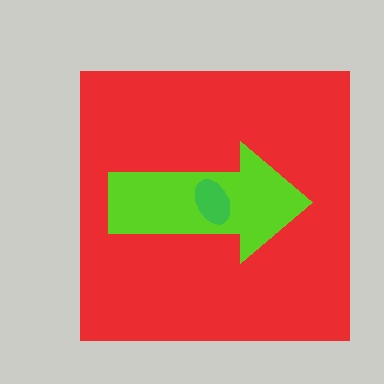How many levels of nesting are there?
3.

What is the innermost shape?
The green ellipse.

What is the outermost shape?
The red square.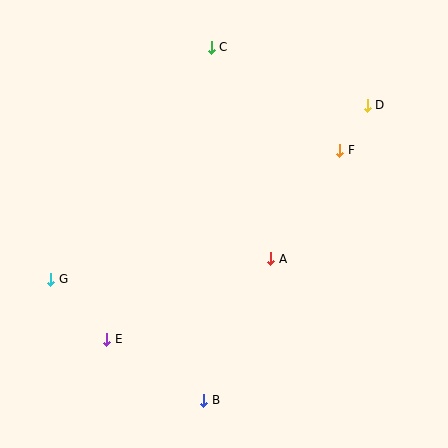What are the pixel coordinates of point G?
Point G is at (51, 279).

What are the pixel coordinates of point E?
Point E is at (107, 339).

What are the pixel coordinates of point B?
Point B is at (204, 400).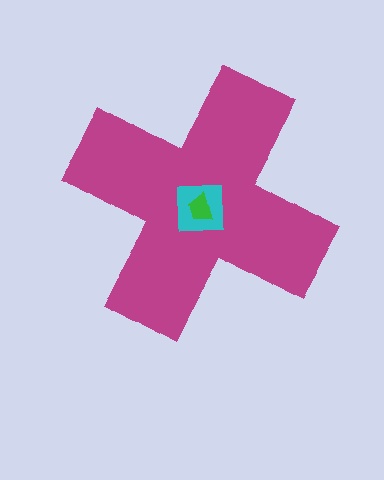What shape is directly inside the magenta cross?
The cyan square.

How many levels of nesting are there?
3.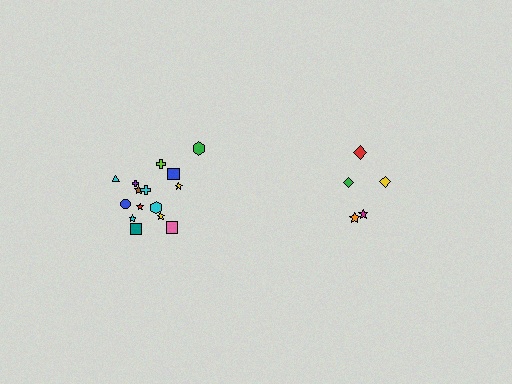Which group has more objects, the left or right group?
The left group.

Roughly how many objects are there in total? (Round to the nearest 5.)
Roughly 20 objects in total.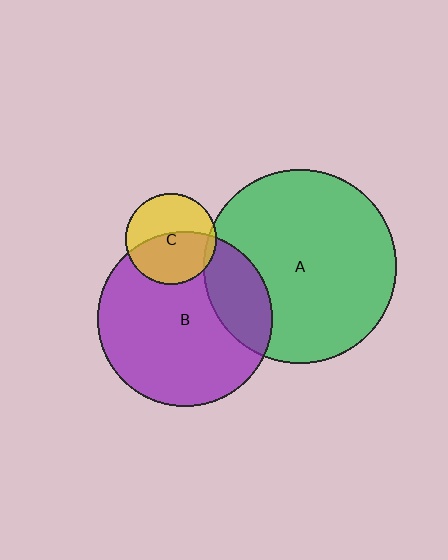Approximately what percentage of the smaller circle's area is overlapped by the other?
Approximately 55%.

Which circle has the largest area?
Circle A (green).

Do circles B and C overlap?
Yes.